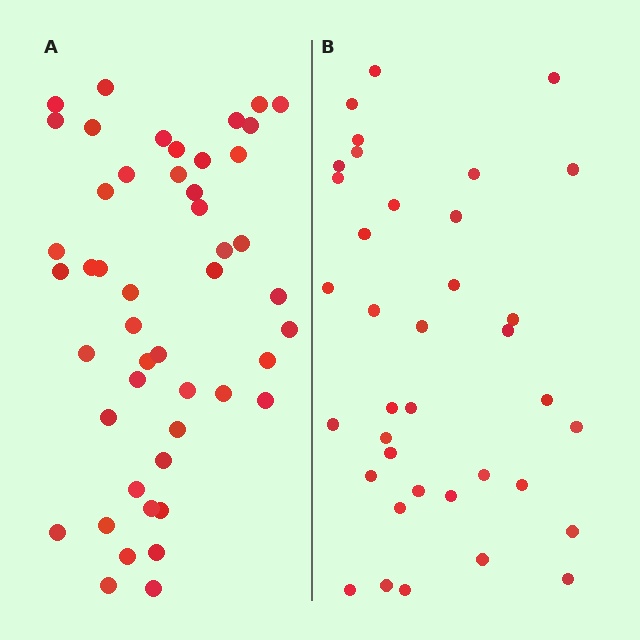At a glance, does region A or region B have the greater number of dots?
Region A (the left region) has more dots.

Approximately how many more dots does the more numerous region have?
Region A has roughly 12 or so more dots than region B.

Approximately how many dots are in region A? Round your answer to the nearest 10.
About 50 dots. (The exact count is 48, which rounds to 50.)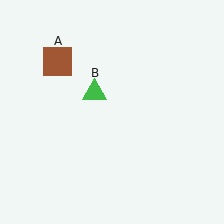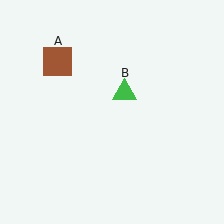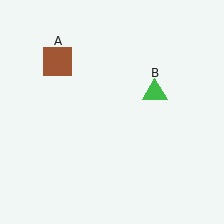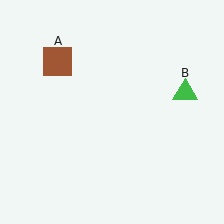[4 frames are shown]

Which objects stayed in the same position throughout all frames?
Brown square (object A) remained stationary.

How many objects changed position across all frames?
1 object changed position: green triangle (object B).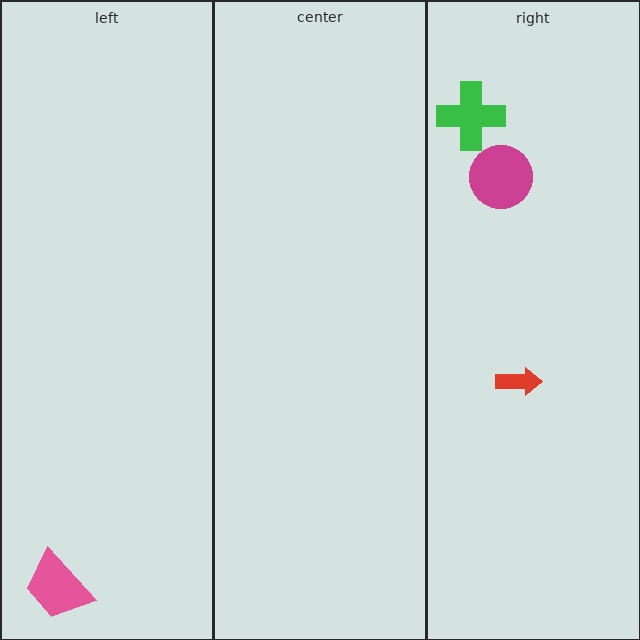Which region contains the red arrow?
The right region.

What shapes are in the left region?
The pink trapezoid.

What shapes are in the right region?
The green cross, the magenta circle, the red arrow.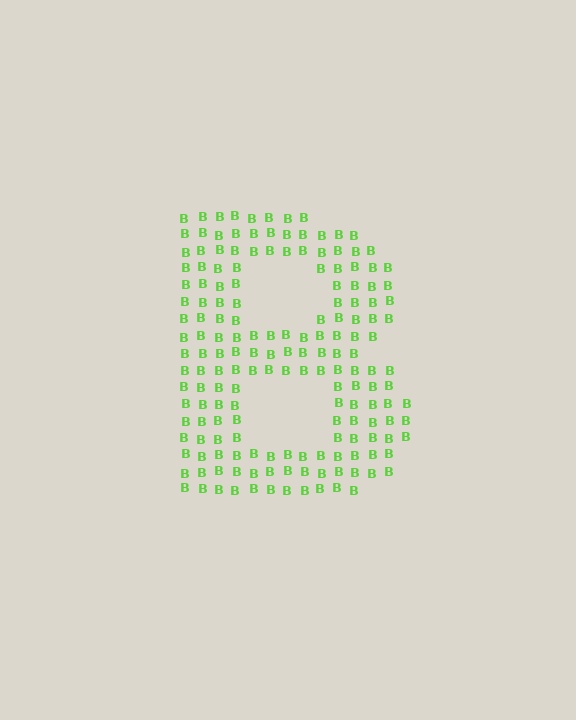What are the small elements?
The small elements are letter B's.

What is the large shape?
The large shape is the letter B.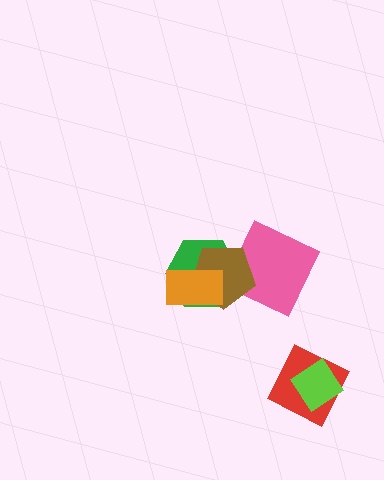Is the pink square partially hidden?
Yes, it is partially covered by another shape.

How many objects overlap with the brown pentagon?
3 objects overlap with the brown pentagon.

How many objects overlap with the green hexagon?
2 objects overlap with the green hexagon.